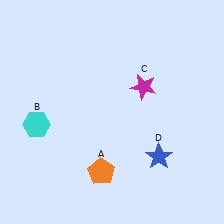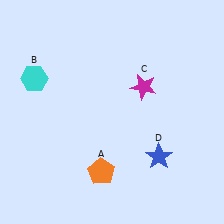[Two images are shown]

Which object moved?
The cyan hexagon (B) moved up.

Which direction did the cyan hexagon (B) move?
The cyan hexagon (B) moved up.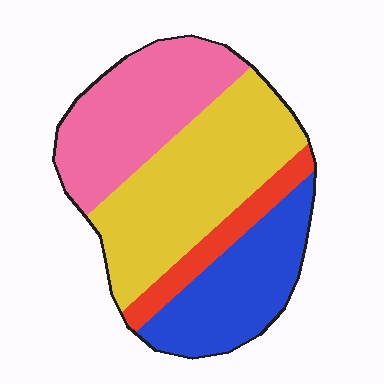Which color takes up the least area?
Red, at roughly 10%.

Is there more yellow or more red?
Yellow.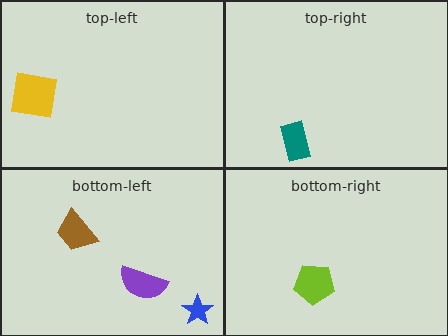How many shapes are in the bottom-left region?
3.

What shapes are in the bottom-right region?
The lime pentagon.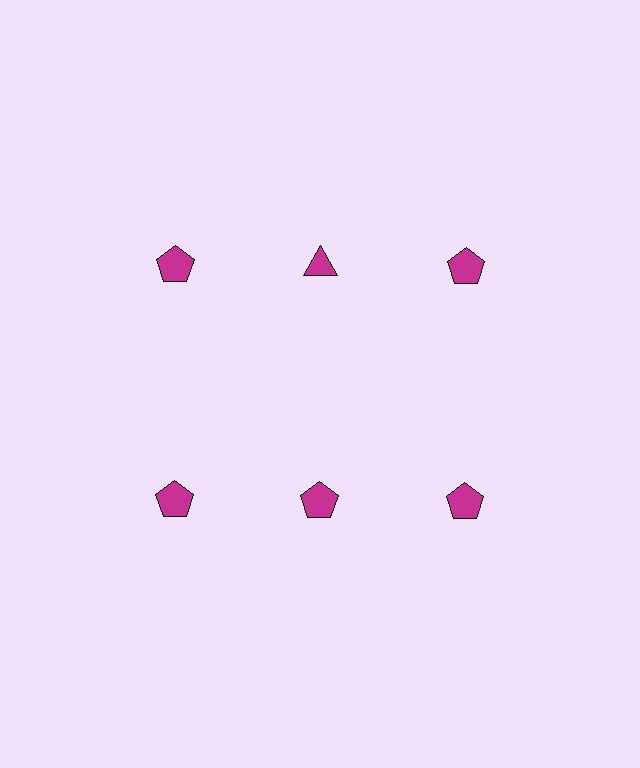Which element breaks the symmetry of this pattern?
The magenta triangle in the top row, second from left column breaks the symmetry. All other shapes are magenta pentagons.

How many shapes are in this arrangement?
There are 6 shapes arranged in a grid pattern.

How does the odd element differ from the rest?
It has a different shape: triangle instead of pentagon.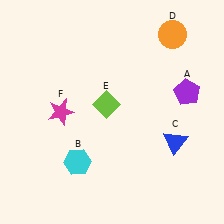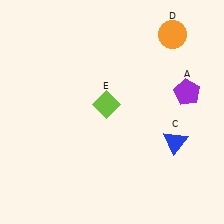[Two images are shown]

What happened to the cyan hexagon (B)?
The cyan hexagon (B) was removed in Image 2. It was in the bottom-left area of Image 1.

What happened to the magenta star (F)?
The magenta star (F) was removed in Image 2. It was in the top-left area of Image 1.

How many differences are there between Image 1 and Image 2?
There are 2 differences between the two images.